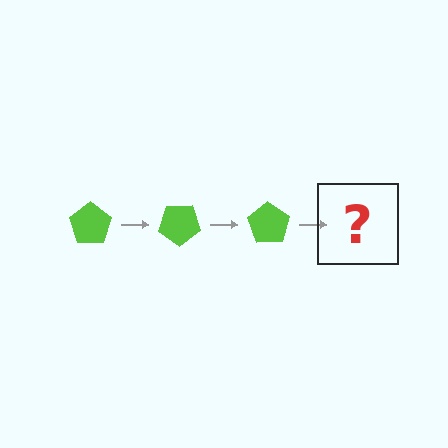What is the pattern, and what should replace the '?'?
The pattern is that the pentagon rotates 35 degrees each step. The '?' should be a lime pentagon rotated 105 degrees.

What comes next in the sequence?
The next element should be a lime pentagon rotated 105 degrees.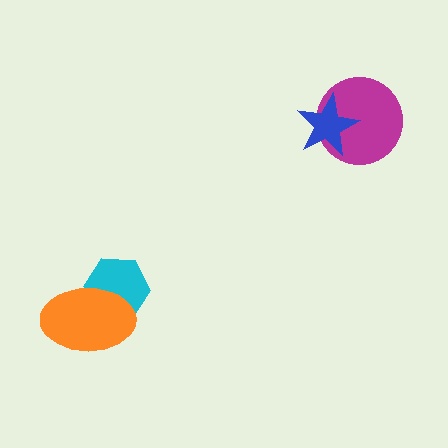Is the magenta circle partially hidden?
Yes, it is partially covered by another shape.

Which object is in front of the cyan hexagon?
The orange ellipse is in front of the cyan hexagon.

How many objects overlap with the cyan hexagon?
1 object overlaps with the cyan hexagon.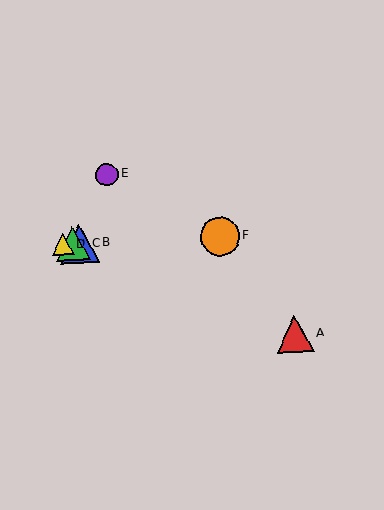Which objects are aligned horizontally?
Objects B, C, D, F are aligned horizontally.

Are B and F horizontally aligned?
Yes, both are at y≈243.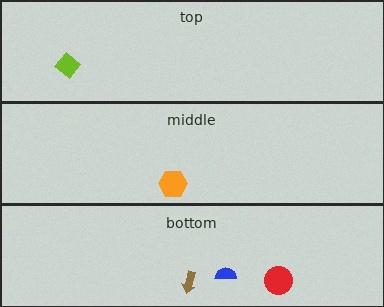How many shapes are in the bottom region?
3.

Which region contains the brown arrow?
The bottom region.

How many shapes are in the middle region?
1.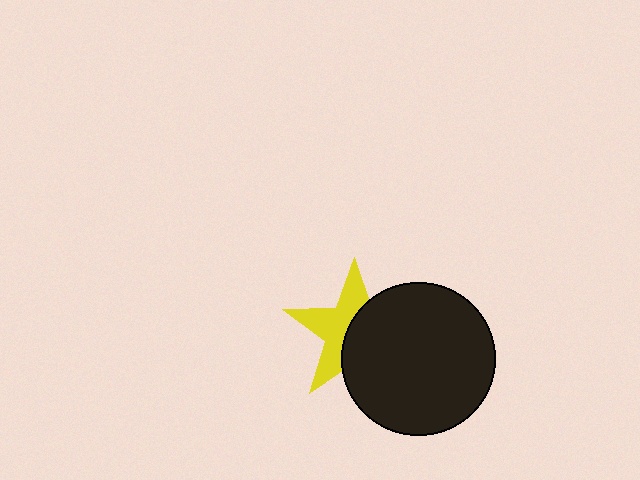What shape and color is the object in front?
The object in front is a black circle.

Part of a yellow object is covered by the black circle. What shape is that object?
It is a star.